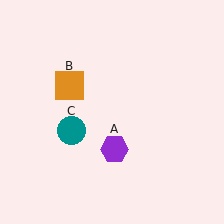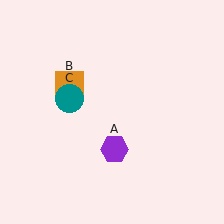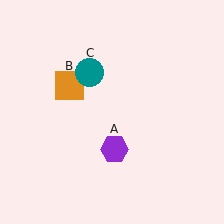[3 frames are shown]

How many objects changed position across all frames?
1 object changed position: teal circle (object C).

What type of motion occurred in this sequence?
The teal circle (object C) rotated clockwise around the center of the scene.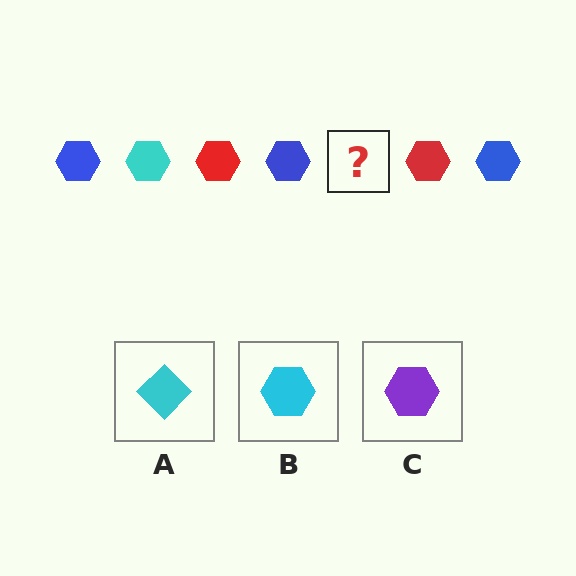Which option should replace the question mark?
Option B.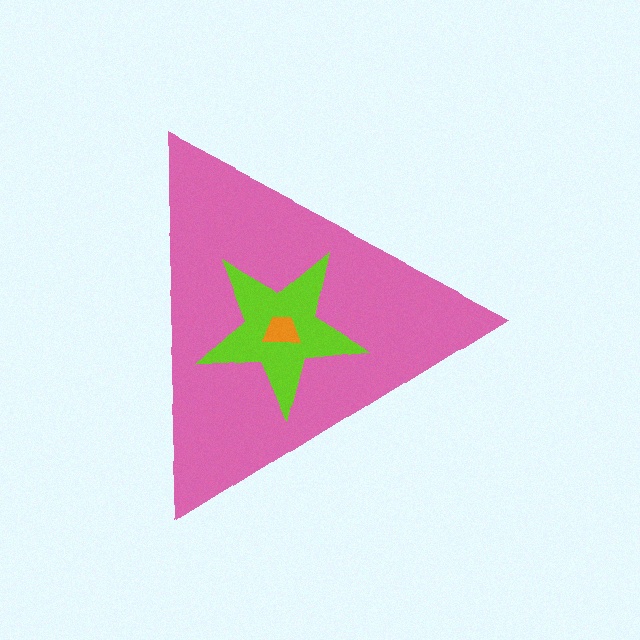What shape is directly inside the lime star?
The orange trapezoid.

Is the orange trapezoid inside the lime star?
Yes.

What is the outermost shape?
The pink triangle.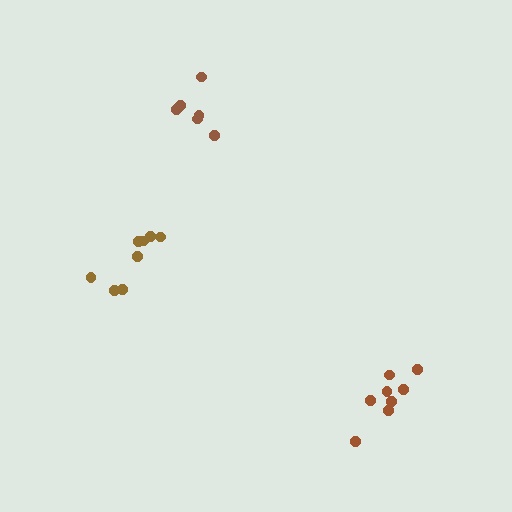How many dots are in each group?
Group 1: 8 dots, Group 2: 8 dots, Group 3: 6 dots (22 total).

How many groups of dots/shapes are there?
There are 3 groups.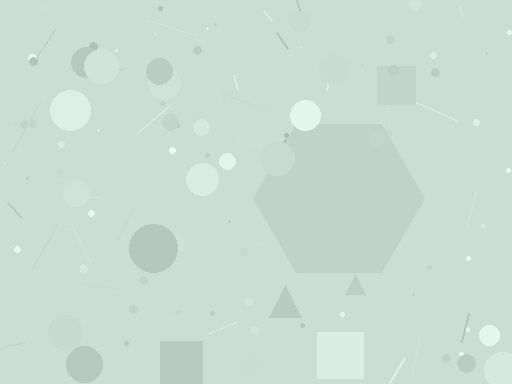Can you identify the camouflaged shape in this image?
The camouflaged shape is a hexagon.